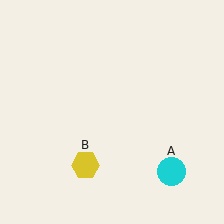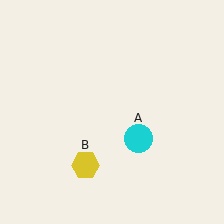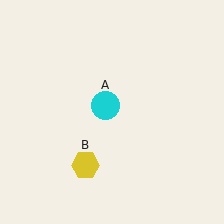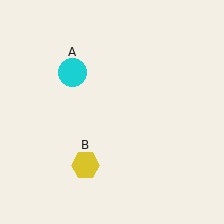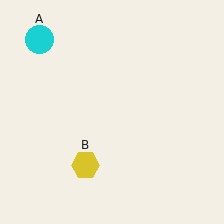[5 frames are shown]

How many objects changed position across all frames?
1 object changed position: cyan circle (object A).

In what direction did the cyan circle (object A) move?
The cyan circle (object A) moved up and to the left.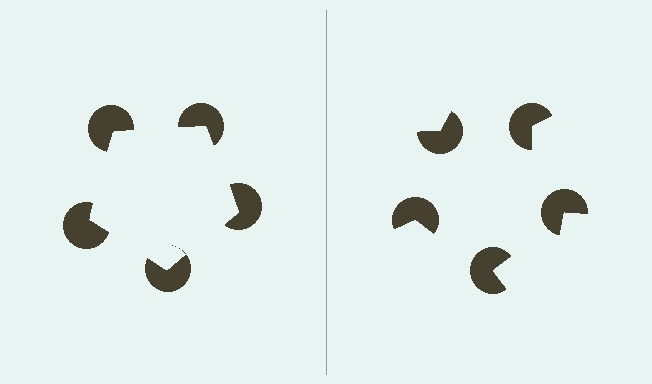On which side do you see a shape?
An illusory pentagon appears on the left side. On the right side the wedge cuts are rotated, so no coherent shape forms.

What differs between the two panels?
The pac-man discs are positioned identically on both sides; only the wedge orientations differ. On the left they align to a pentagon; on the right they are misaligned.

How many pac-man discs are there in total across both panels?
10 — 5 on each side.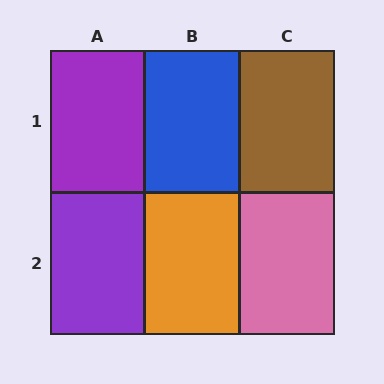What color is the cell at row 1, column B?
Blue.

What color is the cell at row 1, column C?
Brown.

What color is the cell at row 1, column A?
Purple.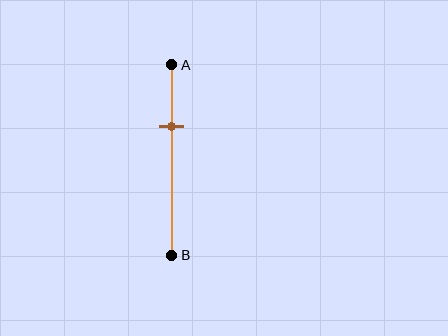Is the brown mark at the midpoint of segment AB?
No, the mark is at about 30% from A, not at the 50% midpoint.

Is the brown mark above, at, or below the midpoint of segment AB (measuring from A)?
The brown mark is above the midpoint of segment AB.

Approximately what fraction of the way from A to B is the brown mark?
The brown mark is approximately 30% of the way from A to B.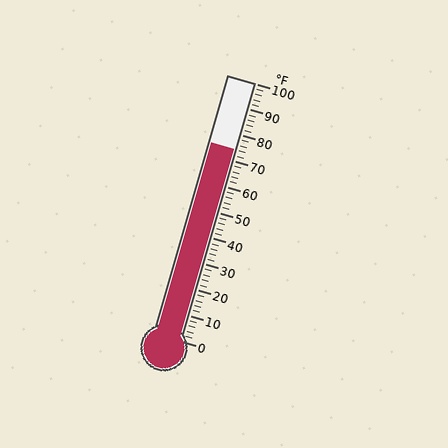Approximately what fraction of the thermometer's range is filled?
The thermometer is filled to approximately 75% of its range.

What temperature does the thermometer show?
The thermometer shows approximately 74°F.